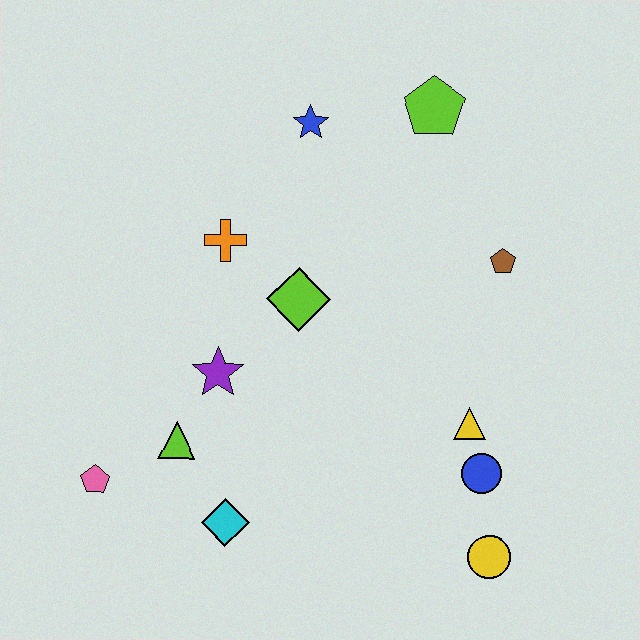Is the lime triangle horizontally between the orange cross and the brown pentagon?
No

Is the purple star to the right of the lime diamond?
No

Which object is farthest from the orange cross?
The yellow circle is farthest from the orange cross.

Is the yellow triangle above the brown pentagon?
No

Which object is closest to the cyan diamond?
The lime triangle is closest to the cyan diamond.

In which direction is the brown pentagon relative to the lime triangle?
The brown pentagon is to the right of the lime triangle.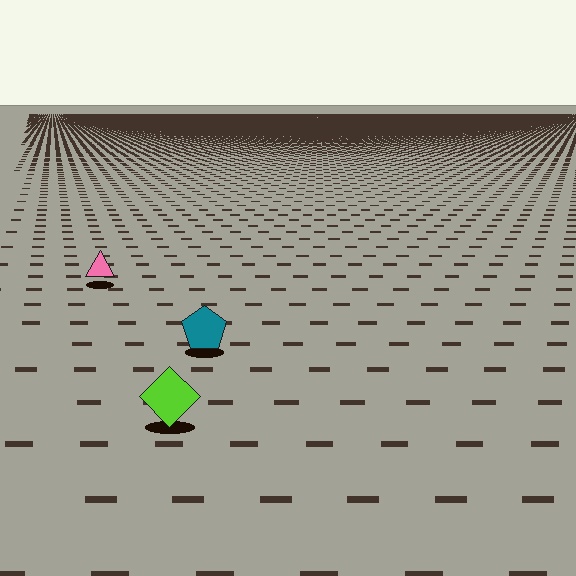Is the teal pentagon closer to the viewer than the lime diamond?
No. The lime diamond is closer — you can tell from the texture gradient: the ground texture is coarser near it.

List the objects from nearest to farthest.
From nearest to farthest: the lime diamond, the teal pentagon, the pink triangle.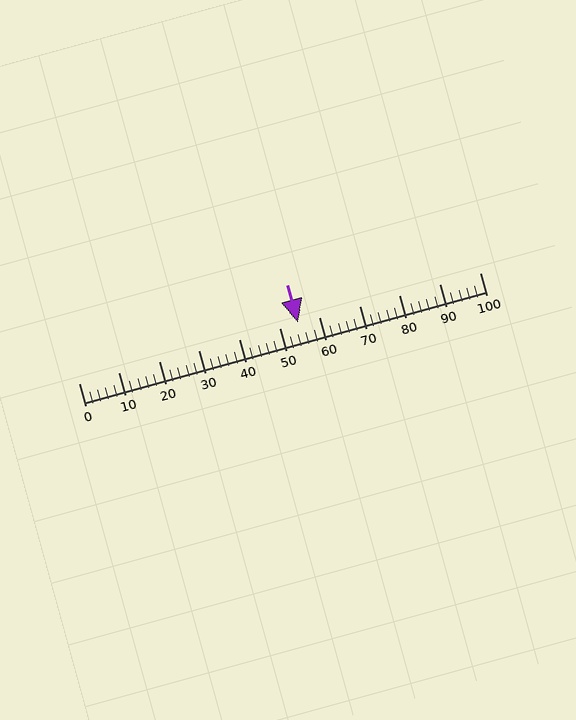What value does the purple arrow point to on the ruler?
The purple arrow points to approximately 55.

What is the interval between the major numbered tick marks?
The major tick marks are spaced 10 units apart.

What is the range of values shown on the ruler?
The ruler shows values from 0 to 100.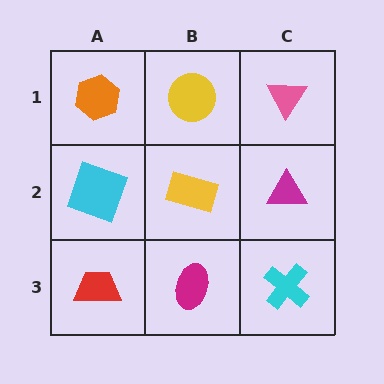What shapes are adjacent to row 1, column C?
A magenta triangle (row 2, column C), a yellow circle (row 1, column B).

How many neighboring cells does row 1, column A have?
2.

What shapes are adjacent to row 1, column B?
A yellow rectangle (row 2, column B), an orange hexagon (row 1, column A), a pink triangle (row 1, column C).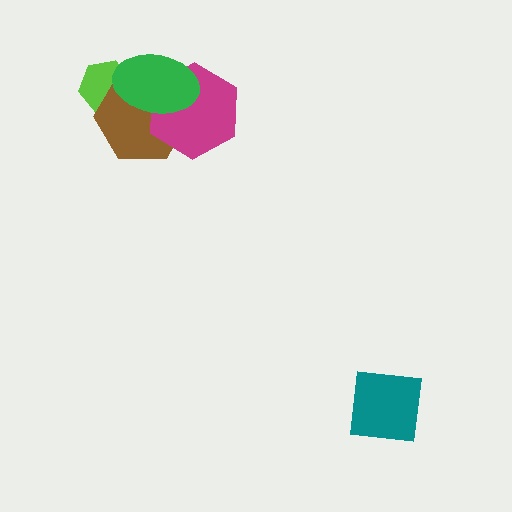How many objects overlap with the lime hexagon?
2 objects overlap with the lime hexagon.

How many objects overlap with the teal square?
0 objects overlap with the teal square.